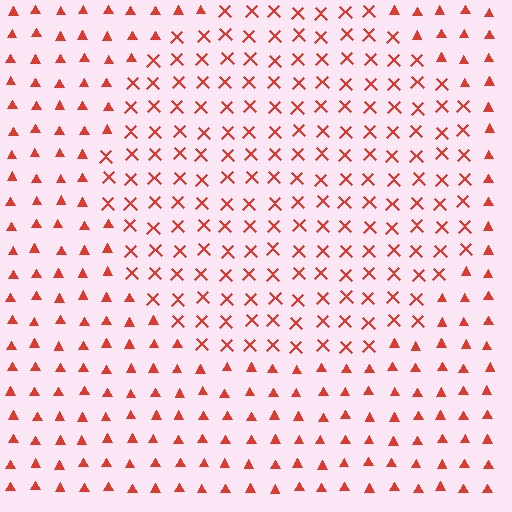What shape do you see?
I see a circle.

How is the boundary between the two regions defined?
The boundary is defined by a change in element shape: X marks inside vs. triangles outside. All elements share the same color and spacing.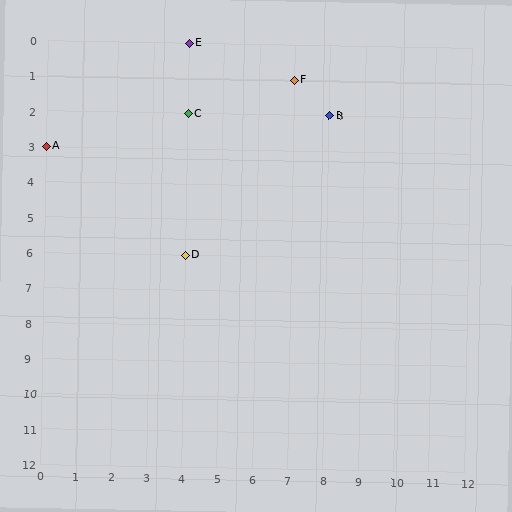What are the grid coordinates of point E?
Point E is at grid coordinates (4, 0).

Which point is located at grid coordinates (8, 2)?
Point B is at (8, 2).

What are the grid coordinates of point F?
Point F is at grid coordinates (7, 1).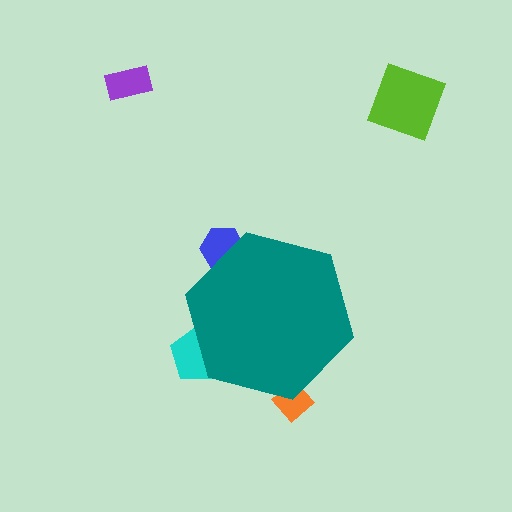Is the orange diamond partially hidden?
Yes, the orange diamond is partially hidden behind the teal hexagon.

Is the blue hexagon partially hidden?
Yes, the blue hexagon is partially hidden behind the teal hexagon.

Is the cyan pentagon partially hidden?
Yes, the cyan pentagon is partially hidden behind the teal hexagon.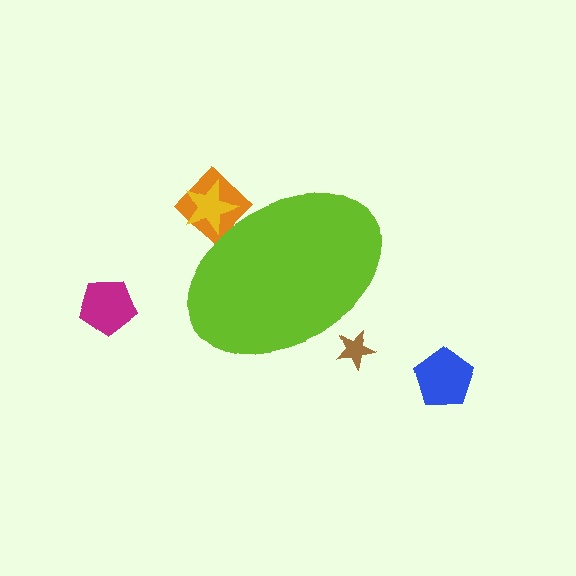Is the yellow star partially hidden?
Yes, the yellow star is partially hidden behind the lime ellipse.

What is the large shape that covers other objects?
A lime ellipse.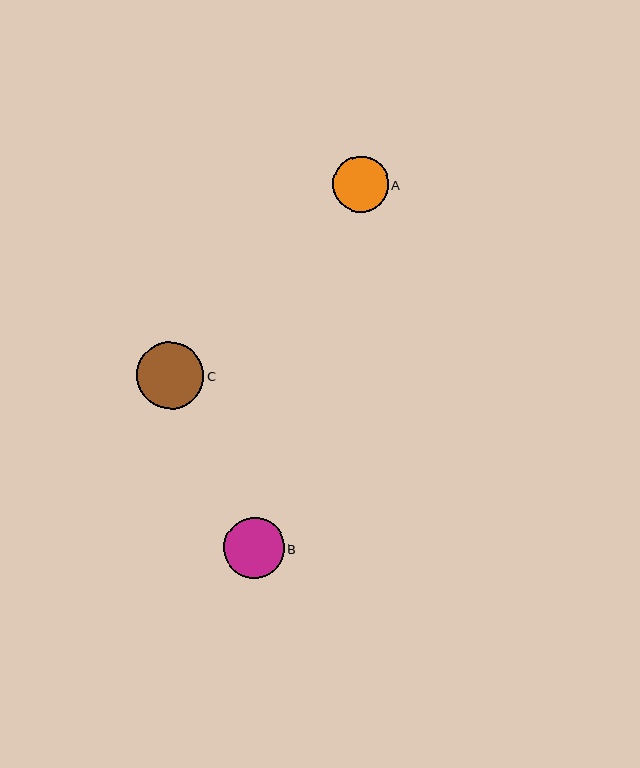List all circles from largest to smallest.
From largest to smallest: C, B, A.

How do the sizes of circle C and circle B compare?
Circle C and circle B are approximately the same size.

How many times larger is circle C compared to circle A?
Circle C is approximately 1.2 times the size of circle A.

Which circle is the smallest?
Circle A is the smallest with a size of approximately 56 pixels.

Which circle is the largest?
Circle C is the largest with a size of approximately 67 pixels.